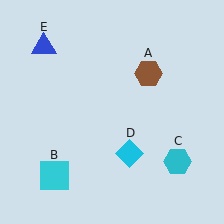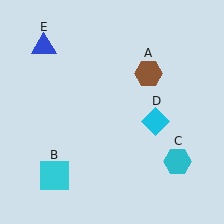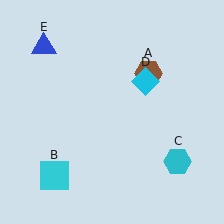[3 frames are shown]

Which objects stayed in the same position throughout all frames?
Brown hexagon (object A) and cyan square (object B) and cyan hexagon (object C) and blue triangle (object E) remained stationary.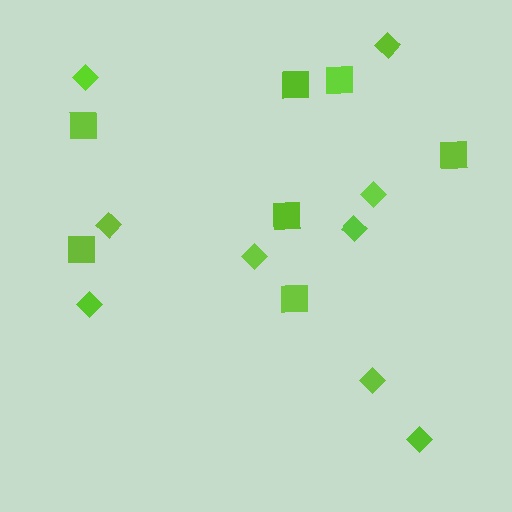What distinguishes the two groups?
There are 2 groups: one group of diamonds (9) and one group of squares (7).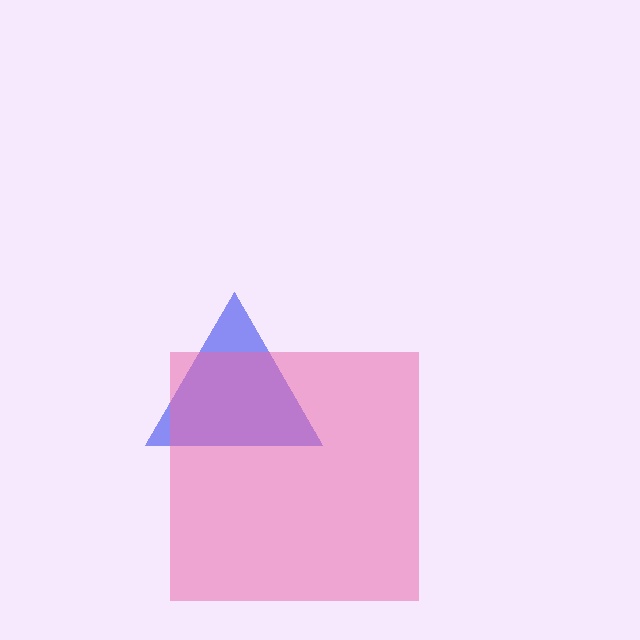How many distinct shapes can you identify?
There are 2 distinct shapes: a blue triangle, a pink square.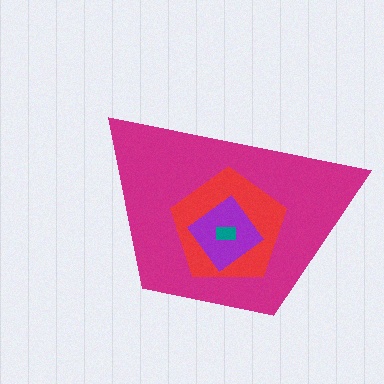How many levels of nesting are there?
4.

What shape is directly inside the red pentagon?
The purple diamond.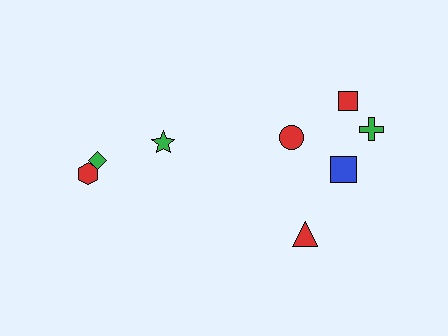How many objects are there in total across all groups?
There are 9 objects.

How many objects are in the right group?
There are 6 objects.